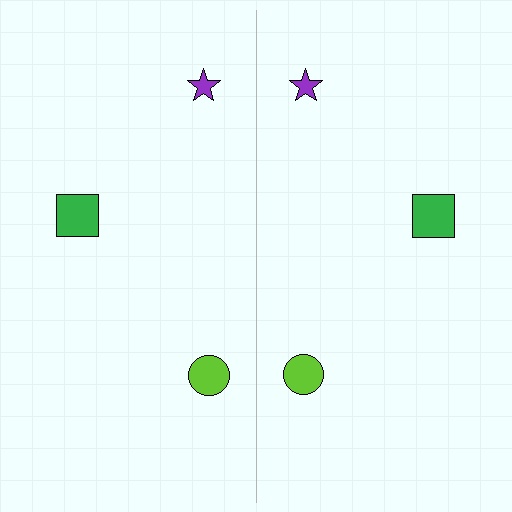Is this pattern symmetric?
Yes, this pattern has bilateral (reflection) symmetry.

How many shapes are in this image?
There are 6 shapes in this image.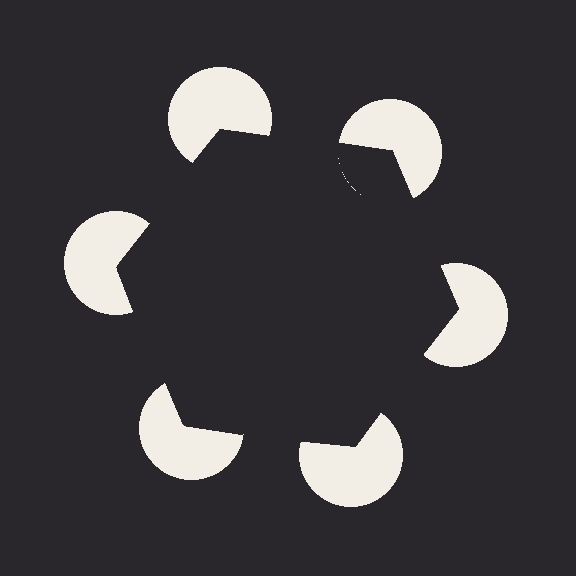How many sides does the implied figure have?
6 sides.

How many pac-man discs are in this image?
There are 6 — one at each vertex of the illusory hexagon.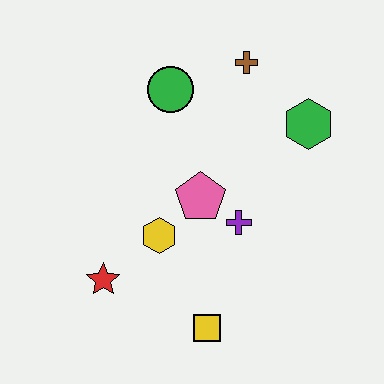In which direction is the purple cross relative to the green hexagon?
The purple cross is below the green hexagon.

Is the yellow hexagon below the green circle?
Yes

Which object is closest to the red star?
The yellow hexagon is closest to the red star.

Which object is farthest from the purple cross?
The brown cross is farthest from the purple cross.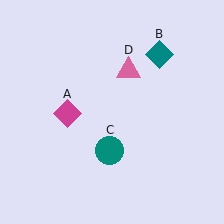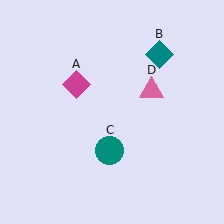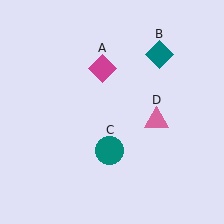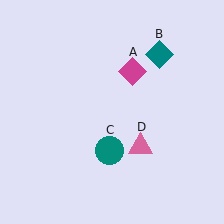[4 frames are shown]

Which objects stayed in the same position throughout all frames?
Teal diamond (object B) and teal circle (object C) remained stationary.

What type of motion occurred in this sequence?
The magenta diamond (object A), pink triangle (object D) rotated clockwise around the center of the scene.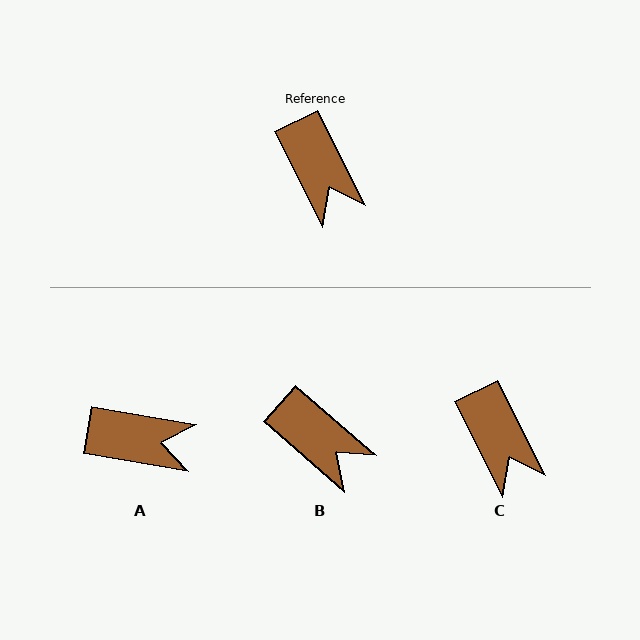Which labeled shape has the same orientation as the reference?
C.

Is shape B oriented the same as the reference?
No, it is off by about 22 degrees.